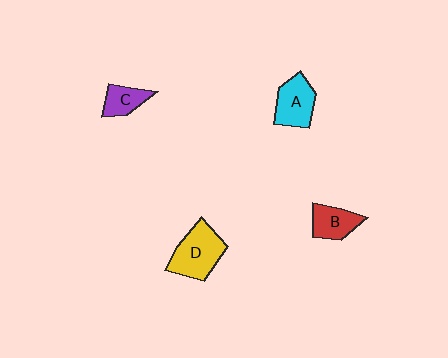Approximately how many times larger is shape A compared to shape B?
Approximately 1.3 times.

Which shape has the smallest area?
Shape C (purple).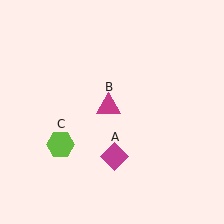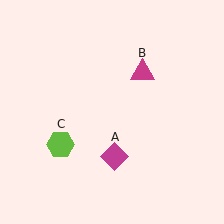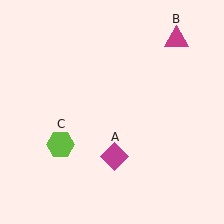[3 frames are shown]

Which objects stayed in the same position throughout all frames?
Magenta diamond (object A) and lime hexagon (object C) remained stationary.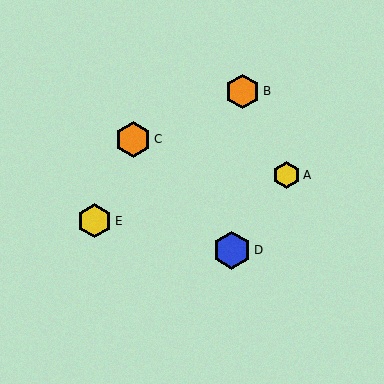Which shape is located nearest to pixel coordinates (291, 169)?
The yellow hexagon (labeled A) at (286, 175) is nearest to that location.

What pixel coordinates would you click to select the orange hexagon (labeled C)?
Click at (133, 139) to select the orange hexagon C.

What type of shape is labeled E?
Shape E is a yellow hexagon.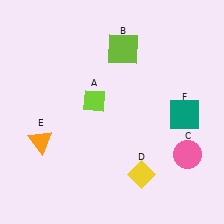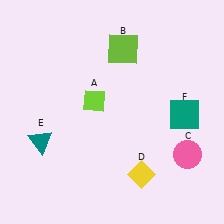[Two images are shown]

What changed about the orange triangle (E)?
In Image 1, E is orange. In Image 2, it changed to teal.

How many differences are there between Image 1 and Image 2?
There is 1 difference between the two images.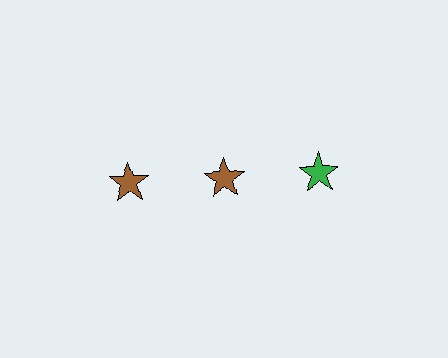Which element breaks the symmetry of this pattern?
The green star in the top row, center column breaks the symmetry. All other shapes are brown stars.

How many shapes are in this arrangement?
There are 3 shapes arranged in a grid pattern.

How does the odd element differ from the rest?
It has a different color: green instead of brown.